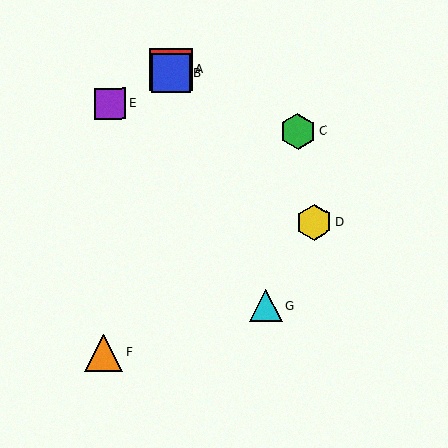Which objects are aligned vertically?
Objects A, B are aligned vertically.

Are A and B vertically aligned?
Yes, both are at x≈171.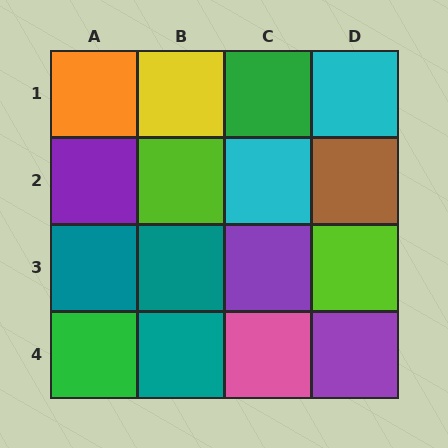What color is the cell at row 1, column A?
Orange.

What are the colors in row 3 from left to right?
Teal, teal, purple, lime.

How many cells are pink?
1 cell is pink.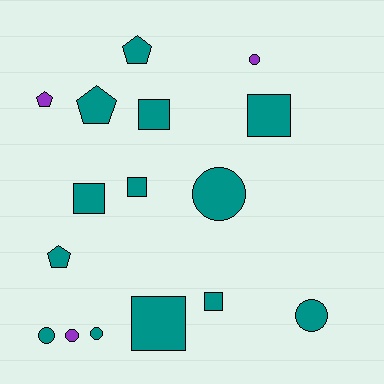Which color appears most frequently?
Teal, with 13 objects.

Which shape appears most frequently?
Circle, with 6 objects.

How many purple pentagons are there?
There is 1 purple pentagon.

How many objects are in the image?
There are 16 objects.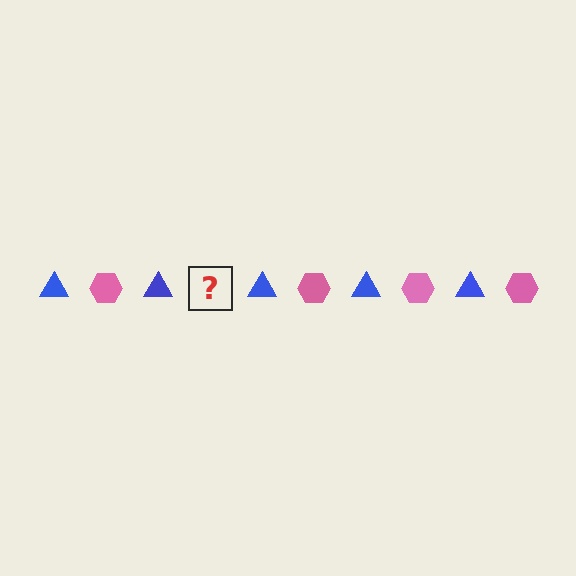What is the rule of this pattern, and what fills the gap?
The rule is that the pattern alternates between blue triangle and pink hexagon. The gap should be filled with a pink hexagon.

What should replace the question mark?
The question mark should be replaced with a pink hexagon.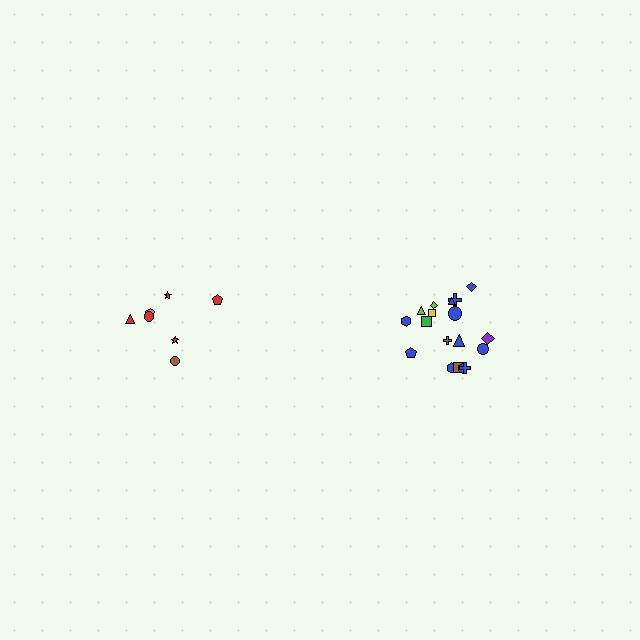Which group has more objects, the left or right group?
The right group.